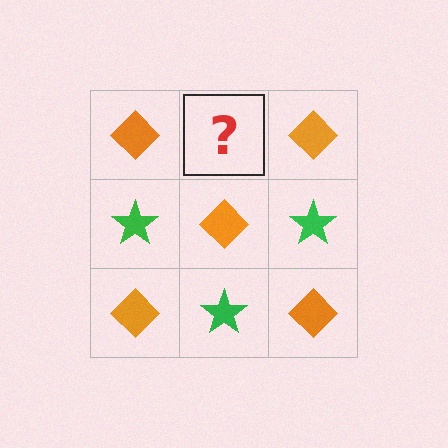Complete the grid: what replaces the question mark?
The question mark should be replaced with a green star.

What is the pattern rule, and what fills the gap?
The rule is that it alternates orange diamond and green star in a checkerboard pattern. The gap should be filled with a green star.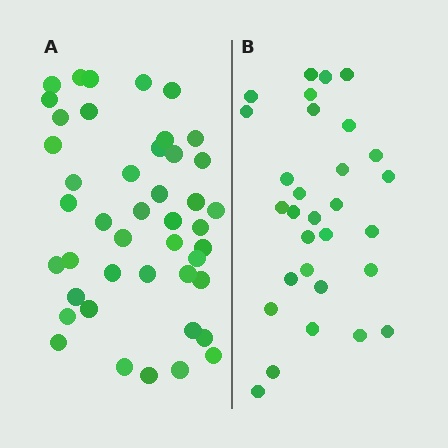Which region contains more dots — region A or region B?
Region A (the left region) has more dots.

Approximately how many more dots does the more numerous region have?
Region A has approximately 15 more dots than region B.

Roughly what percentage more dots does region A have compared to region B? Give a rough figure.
About 45% more.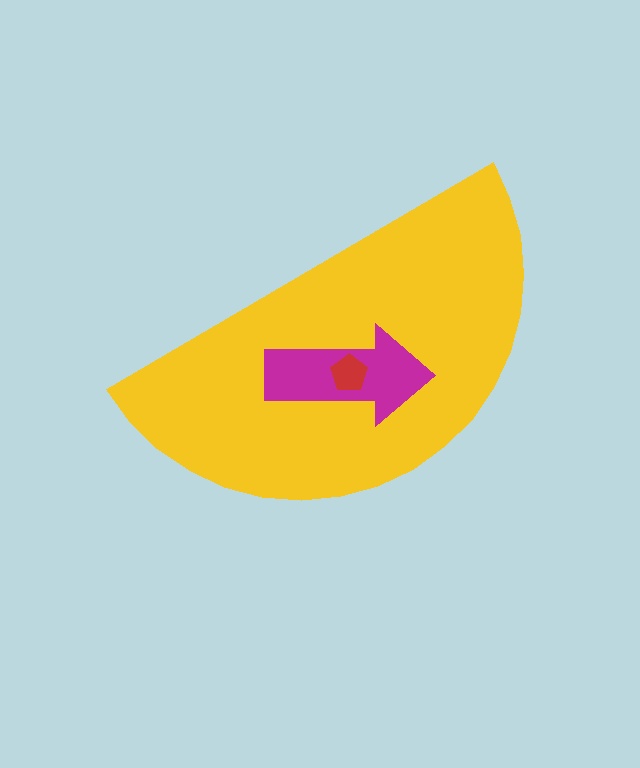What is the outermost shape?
The yellow semicircle.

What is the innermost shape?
The red pentagon.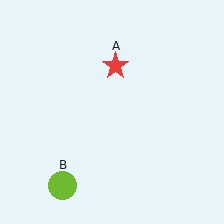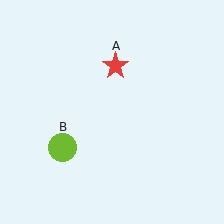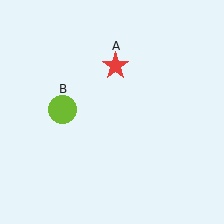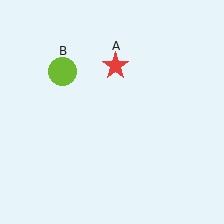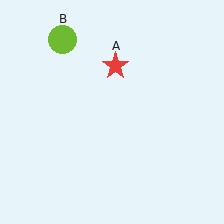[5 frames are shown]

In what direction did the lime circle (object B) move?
The lime circle (object B) moved up.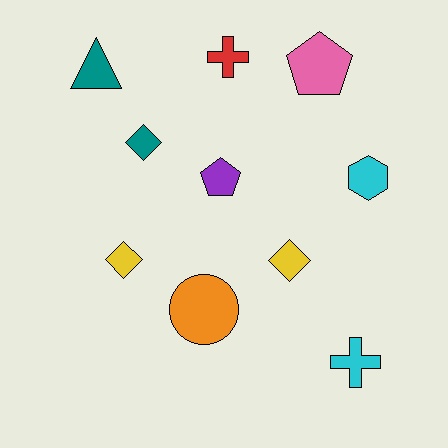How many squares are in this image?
There are no squares.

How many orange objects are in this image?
There is 1 orange object.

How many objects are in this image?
There are 10 objects.